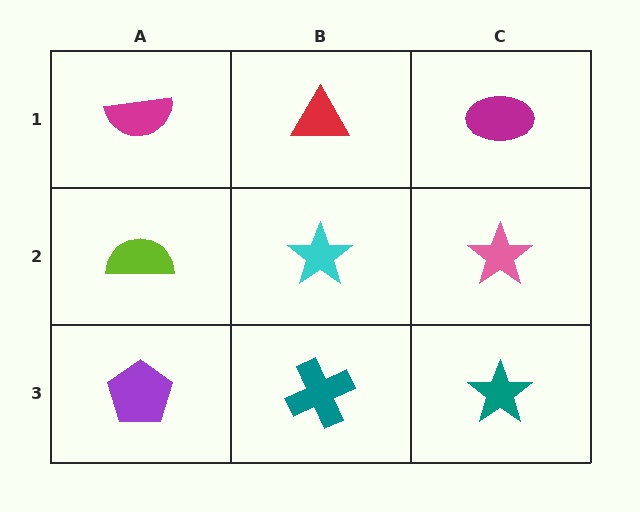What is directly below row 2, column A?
A purple pentagon.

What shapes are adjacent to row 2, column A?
A magenta semicircle (row 1, column A), a purple pentagon (row 3, column A), a cyan star (row 2, column B).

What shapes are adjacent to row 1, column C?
A pink star (row 2, column C), a red triangle (row 1, column B).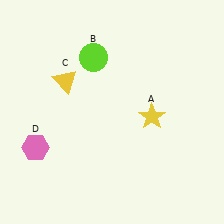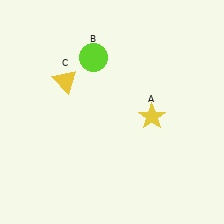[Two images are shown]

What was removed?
The pink hexagon (D) was removed in Image 2.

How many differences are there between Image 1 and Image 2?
There is 1 difference between the two images.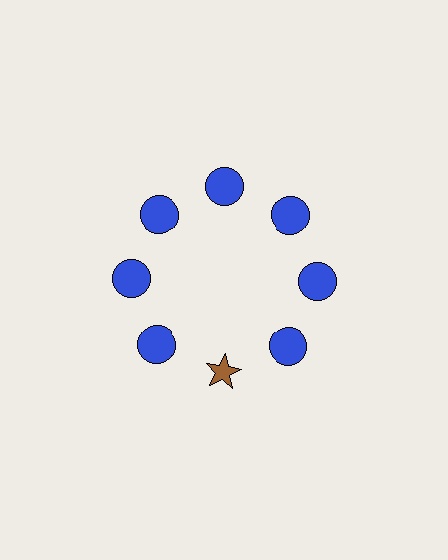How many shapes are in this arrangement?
There are 8 shapes arranged in a ring pattern.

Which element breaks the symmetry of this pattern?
The brown star at roughly the 6 o'clock position breaks the symmetry. All other shapes are blue circles.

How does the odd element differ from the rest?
It differs in both color (brown instead of blue) and shape (star instead of circle).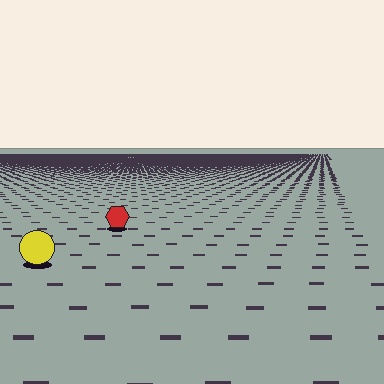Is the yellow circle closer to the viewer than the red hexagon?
Yes. The yellow circle is closer — you can tell from the texture gradient: the ground texture is coarser near it.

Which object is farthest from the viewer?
The red hexagon is farthest from the viewer. It appears smaller and the ground texture around it is denser.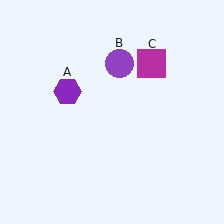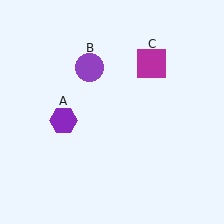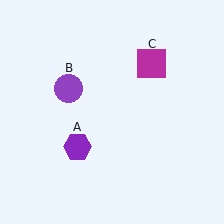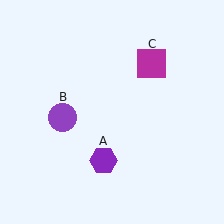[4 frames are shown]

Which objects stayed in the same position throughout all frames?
Magenta square (object C) remained stationary.